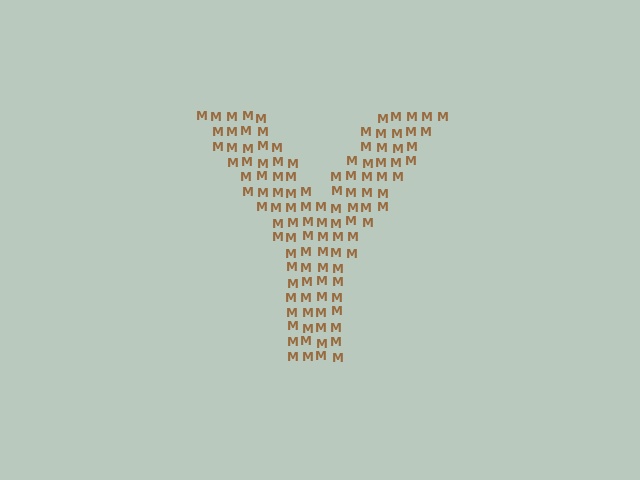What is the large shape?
The large shape is the letter Y.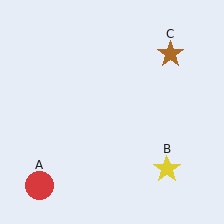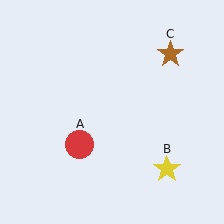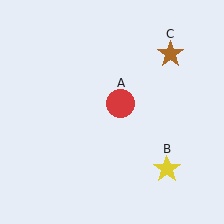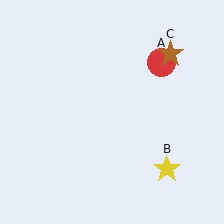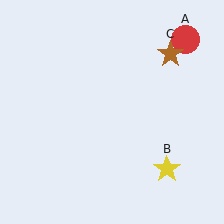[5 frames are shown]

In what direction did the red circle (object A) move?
The red circle (object A) moved up and to the right.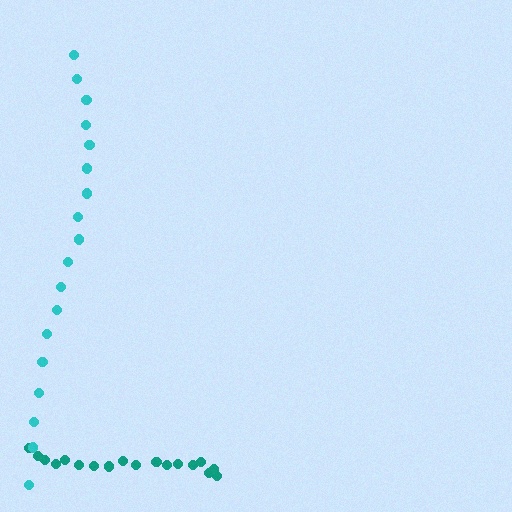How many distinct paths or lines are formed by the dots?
There are 2 distinct paths.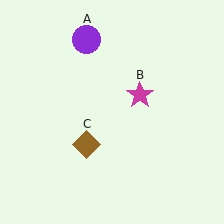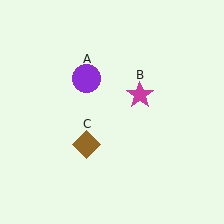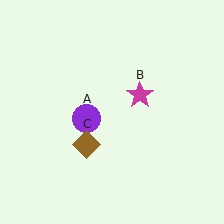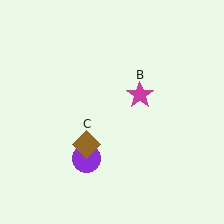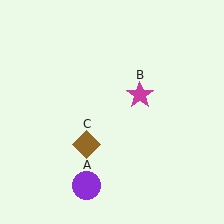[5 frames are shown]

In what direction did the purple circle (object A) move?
The purple circle (object A) moved down.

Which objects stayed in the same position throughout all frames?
Magenta star (object B) and brown diamond (object C) remained stationary.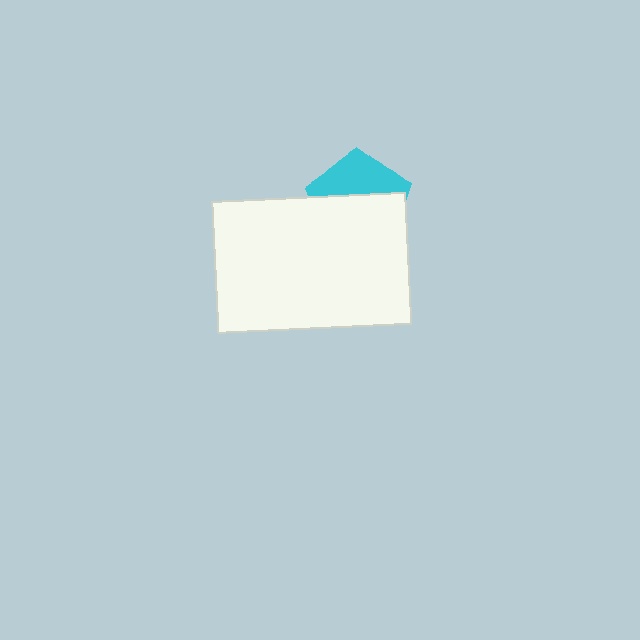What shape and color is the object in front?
The object in front is a white rectangle.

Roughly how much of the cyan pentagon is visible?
A small part of it is visible (roughly 39%).